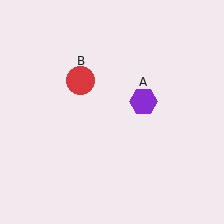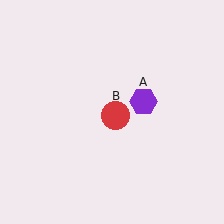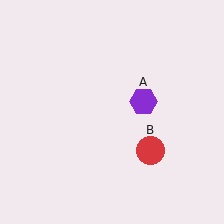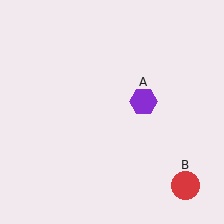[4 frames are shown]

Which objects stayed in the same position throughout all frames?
Purple hexagon (object A) remained stationary.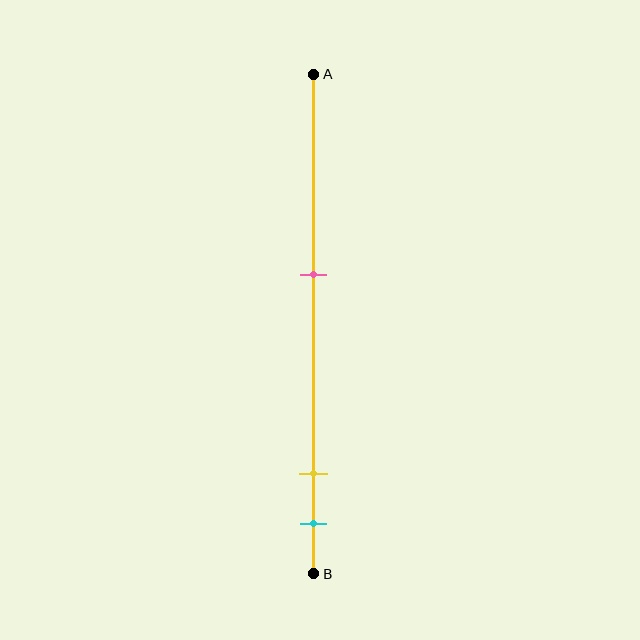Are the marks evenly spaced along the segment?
No, the marks are not evenly spaced.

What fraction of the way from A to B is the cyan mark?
The cyan mark is approximately 90% (0.9) of the way from A to B.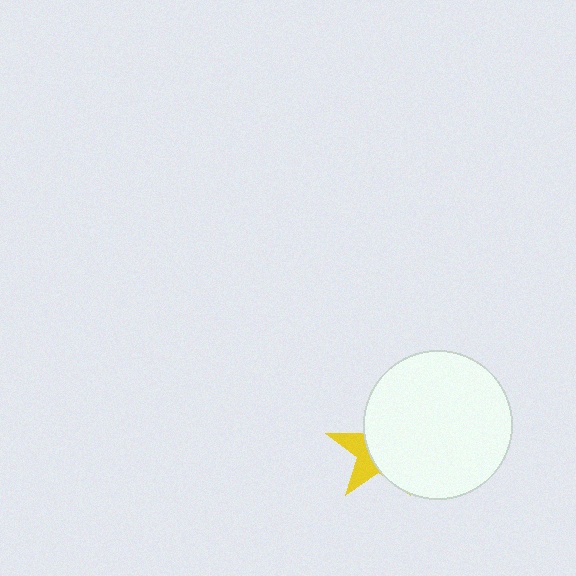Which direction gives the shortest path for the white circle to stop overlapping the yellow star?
Moving right gives the shortest separation.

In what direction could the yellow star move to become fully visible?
The yellow star could move left. That would shift it out from behind the white circle entirely.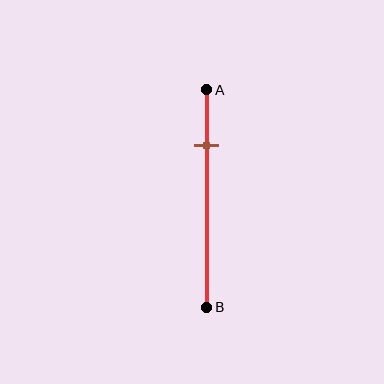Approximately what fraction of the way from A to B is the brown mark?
The brown mark is approximately 25% of the way from A to B.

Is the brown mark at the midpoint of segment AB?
No, the mark is at about 25% from A, not at the 50% midpoint.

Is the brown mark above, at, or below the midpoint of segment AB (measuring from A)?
The brown mark is above the midpoint of segment AB.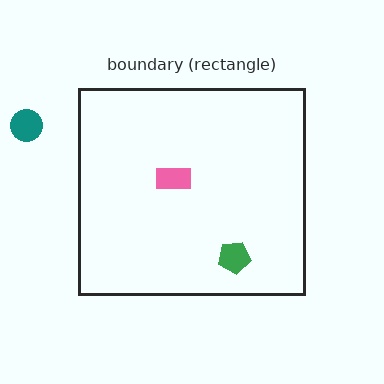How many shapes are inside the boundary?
2 inside, 1 outside.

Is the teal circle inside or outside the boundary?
Outside.